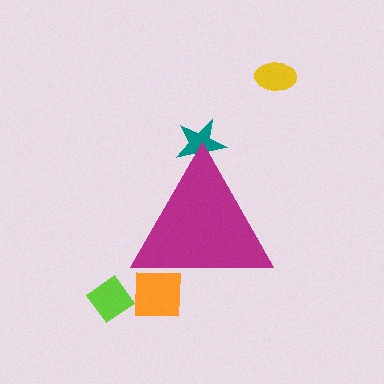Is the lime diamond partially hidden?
No, the lime diamond is fully visible.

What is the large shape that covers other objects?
A magenta triangle.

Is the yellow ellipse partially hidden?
No, the yellow ellipse is fully visible.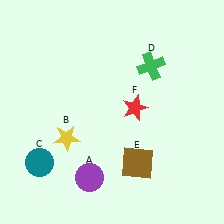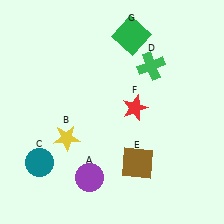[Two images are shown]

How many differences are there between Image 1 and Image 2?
There is 1 difference between the two images.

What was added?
A green square (G) was added in Image 2.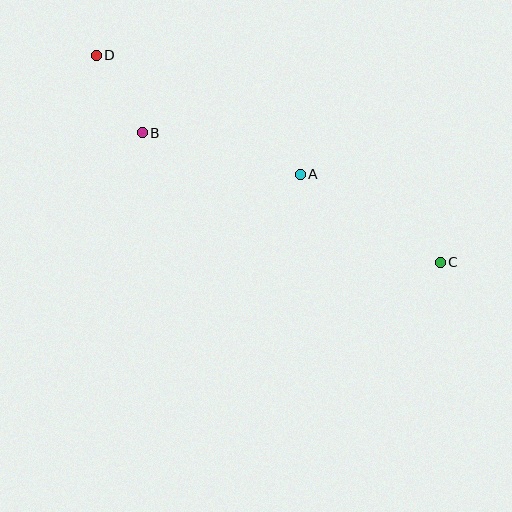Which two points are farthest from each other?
Points C and D are farthest from each other.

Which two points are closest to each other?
Points B and D are closest to each other.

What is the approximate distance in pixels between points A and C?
The distance between A and C is approximately 165 pixels.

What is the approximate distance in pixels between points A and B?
The distance between A and B is approximately 163 pixels.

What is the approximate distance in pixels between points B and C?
The distance between B and C is approximately 325 pixels.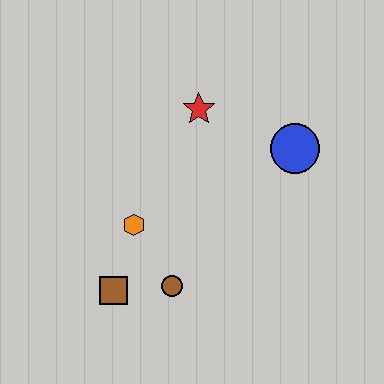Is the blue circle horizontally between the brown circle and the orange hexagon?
No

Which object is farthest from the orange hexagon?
The blue circle is farthest from the orange hexagon.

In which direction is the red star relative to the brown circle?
The red star is above the brown circle.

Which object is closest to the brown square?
The brown circle is closest to the brown square.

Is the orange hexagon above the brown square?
Yes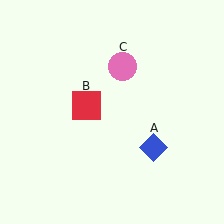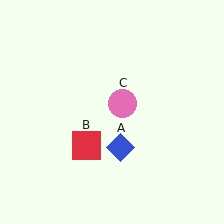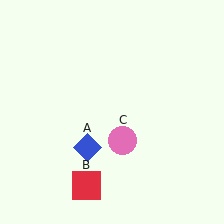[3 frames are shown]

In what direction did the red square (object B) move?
The red square (object B) moved down.